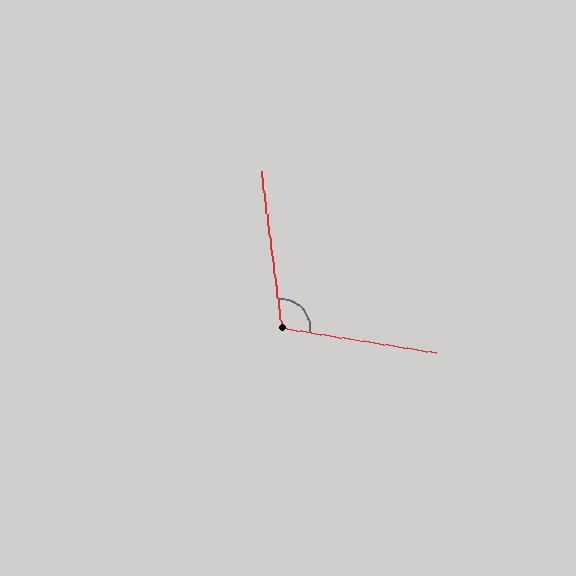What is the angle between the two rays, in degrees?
Approximately 107 degrees.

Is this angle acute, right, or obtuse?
It is obtuse.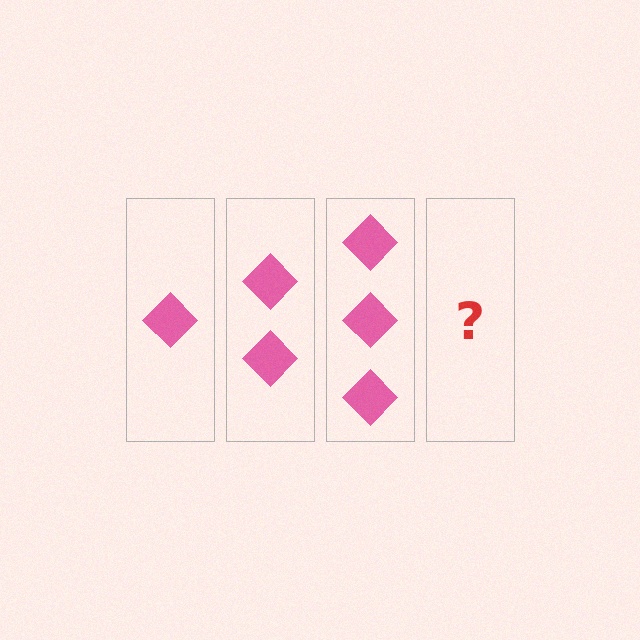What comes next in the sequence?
The next element should be 4 diamonds.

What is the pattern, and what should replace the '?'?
The pattern is that each step adds one more diamond. The '?' should be 4 diamonds.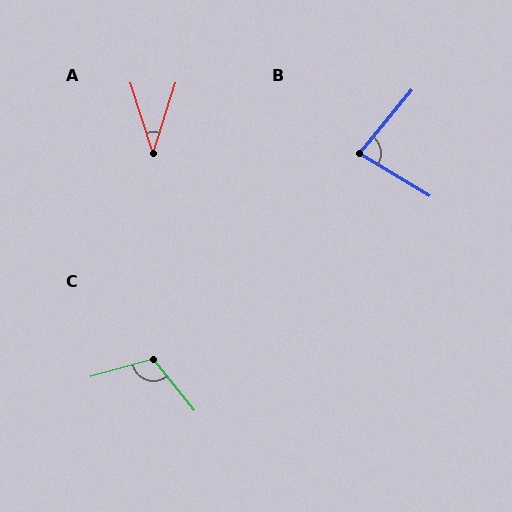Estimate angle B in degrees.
Approximately 81 degrees.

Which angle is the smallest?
A, at approximately 36 degrees.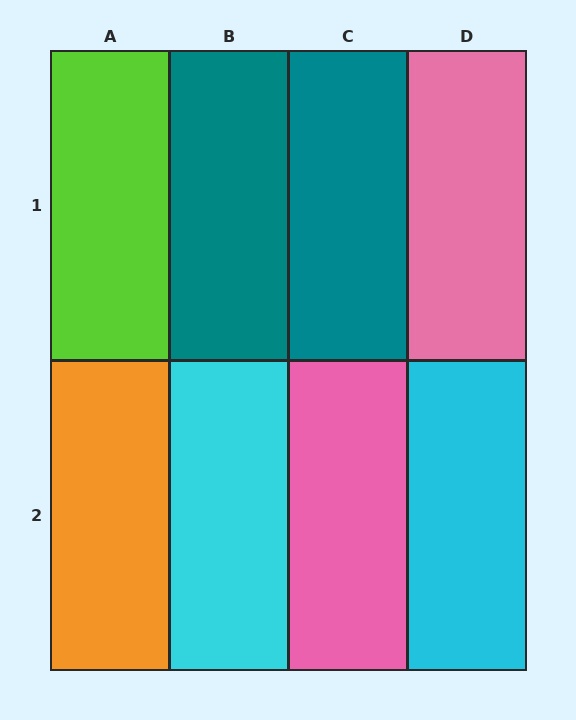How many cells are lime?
1 cell is lime.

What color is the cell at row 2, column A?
Orange.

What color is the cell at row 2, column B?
Cyan.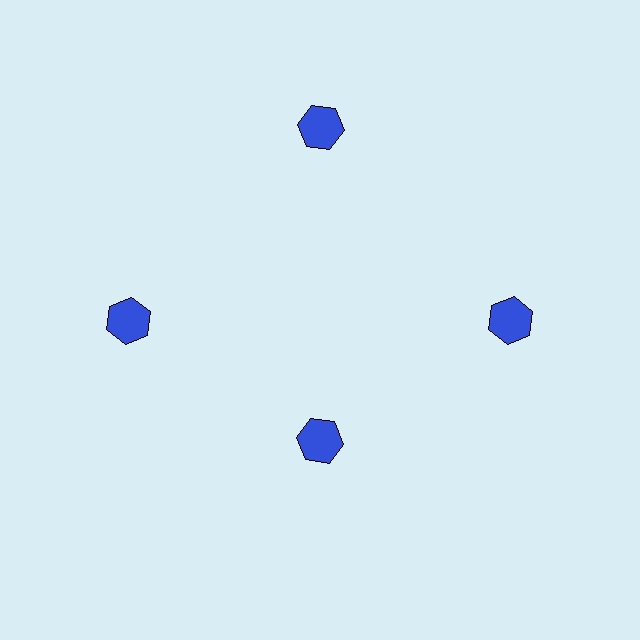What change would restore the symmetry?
The symmetry would be restored by moving it outward, back onto the ring so that all 4 hexagons sit at equal angles and equal distance from the center.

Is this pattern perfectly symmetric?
No. The 4 blue hexagons are arranged in a ring, but one element near the 6 o'clock position is pulled inward toward the center, breaking the 4-fold rotational symmetry.